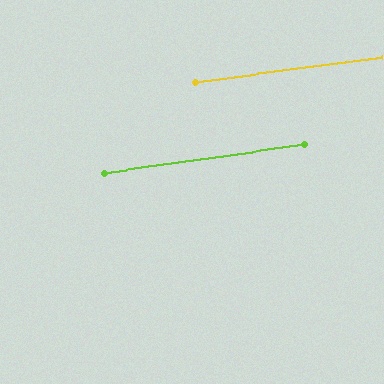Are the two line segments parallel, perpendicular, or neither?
Parallel — their directions differ by only 0.4°.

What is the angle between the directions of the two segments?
Approximately 0 degrees.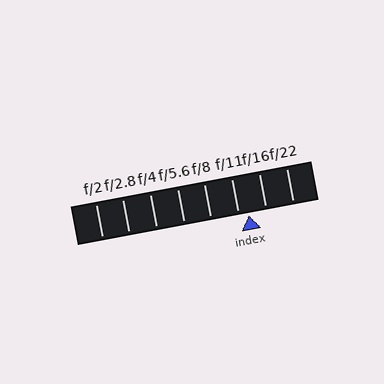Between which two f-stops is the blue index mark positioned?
The index mark is between f/11 and f/16.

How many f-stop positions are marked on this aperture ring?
There are 8 f-stop positions marked.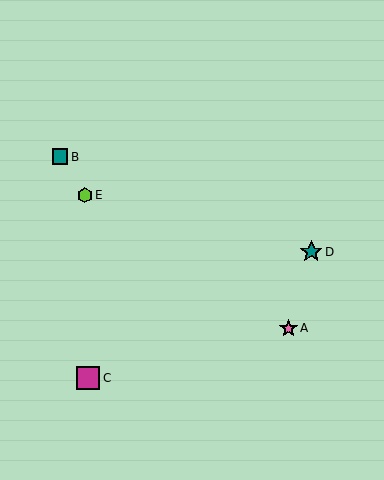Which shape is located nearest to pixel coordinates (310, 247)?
The teal star (labeled D) at (311, 252) is nearest to that location.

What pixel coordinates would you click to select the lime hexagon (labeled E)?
Click at (85, 195) to select the lime hexagon E.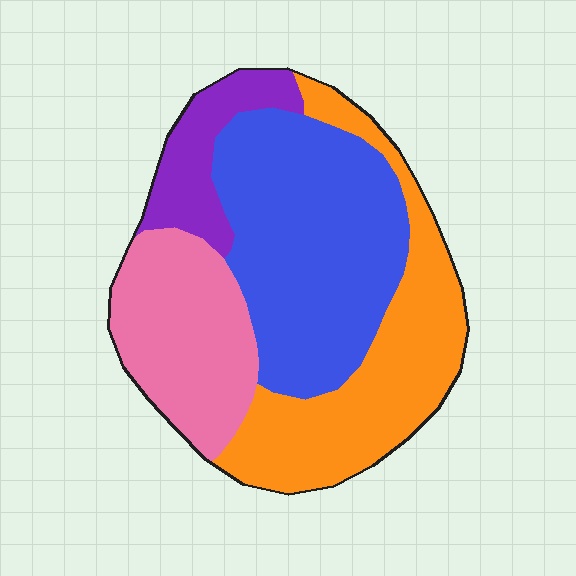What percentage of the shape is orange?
Orange covers 30% of the shape.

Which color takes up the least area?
Purple, at roughly 10%.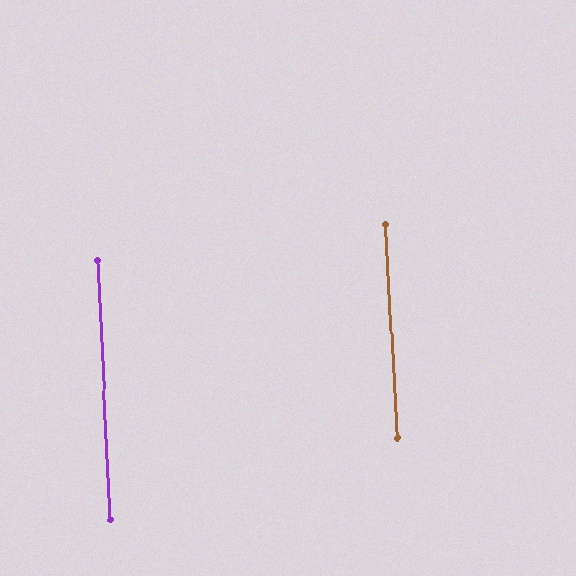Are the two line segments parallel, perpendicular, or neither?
Parallel — their directions differ by only 0.4°.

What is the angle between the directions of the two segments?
Approximately 0 degrees.